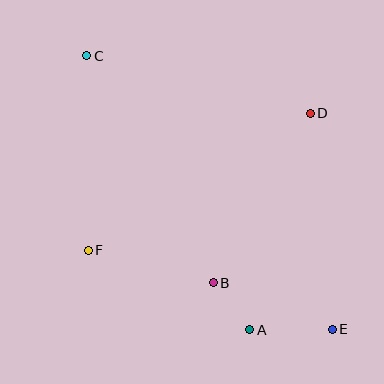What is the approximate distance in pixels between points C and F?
The distance between C and F is approximately 195 pixels.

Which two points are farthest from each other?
Points C and E are farthest from each other.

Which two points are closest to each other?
Points A and B are closest to each other.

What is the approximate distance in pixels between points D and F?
The distance between D and F is approximately 261 pixels.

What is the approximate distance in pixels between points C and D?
The distance between C and D is approximately 231 pixels.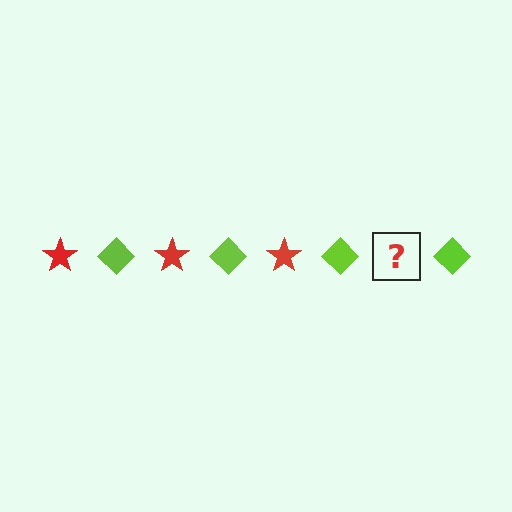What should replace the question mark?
The question mark should be replaced with a red star.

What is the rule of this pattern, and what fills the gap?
The rule is that the pattern alternates between red star and lime diamond. The gap should be filled with a red star.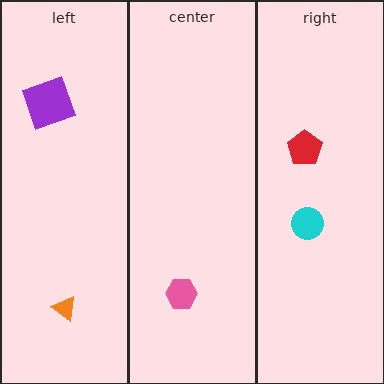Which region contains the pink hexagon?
The center region.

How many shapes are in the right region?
2.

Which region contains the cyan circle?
The right region.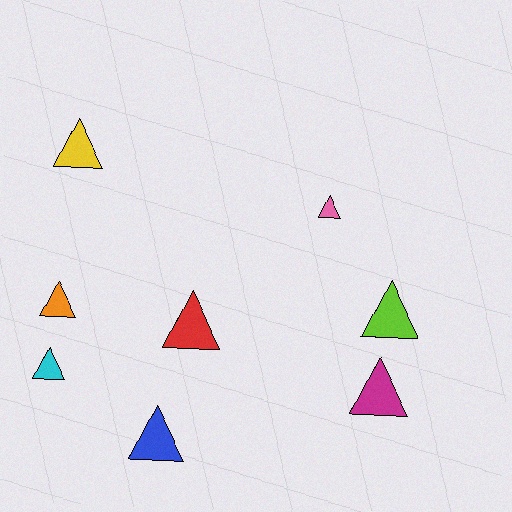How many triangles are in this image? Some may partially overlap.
There are 8 triangles.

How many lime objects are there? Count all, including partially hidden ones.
There is 1 lime object.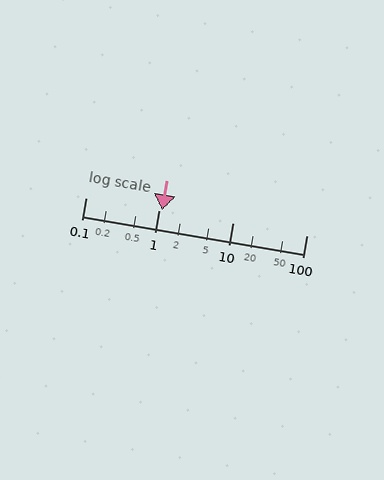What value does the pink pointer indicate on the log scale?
The pointer indicates approximately 1.1.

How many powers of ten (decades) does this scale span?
The scale spans 3 decades, from 0.1 to 100.